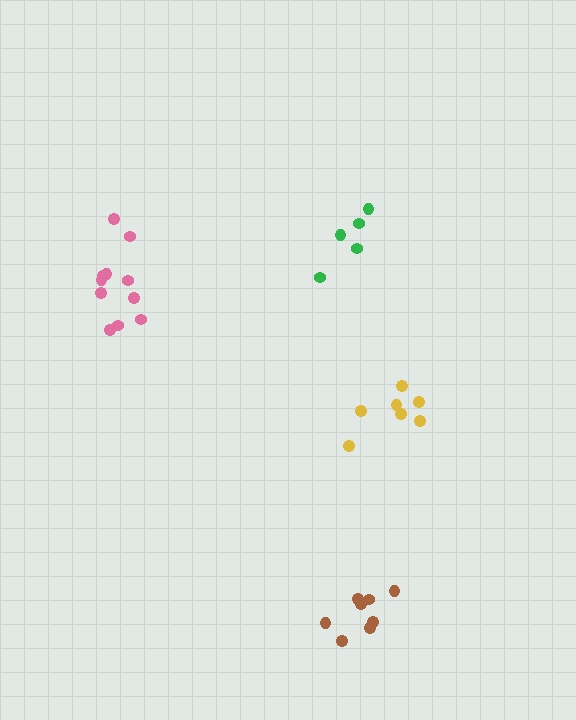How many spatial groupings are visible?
There are 4 spatial groupings.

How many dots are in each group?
Group 1: 5 dots, Group 2: 7 dots, Group 3: 8 dots, Group 4: 11 dots (31 total).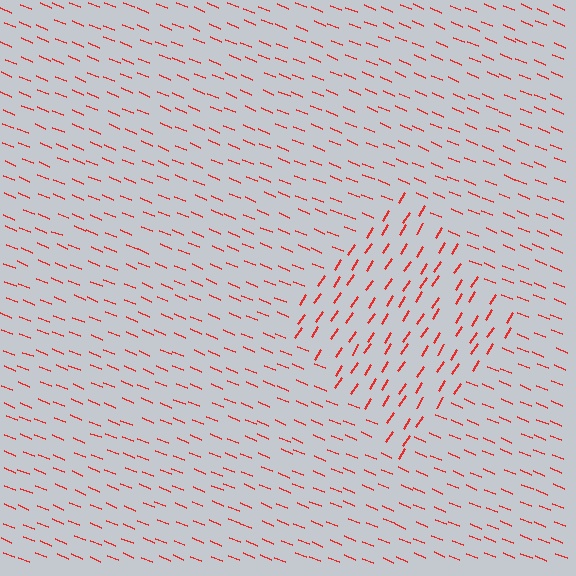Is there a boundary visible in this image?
Yes, there is a texture boundary formed by a change in line orientation.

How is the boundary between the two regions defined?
The boundary is defined purely by a change in line orientation (approximately 80 degrees difference). All lines are the same color and thickness.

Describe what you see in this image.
The image is filled with small red line segments. A diamond region in the image has lines oriented differently from the surrounding lines, creating a visible texture boundary.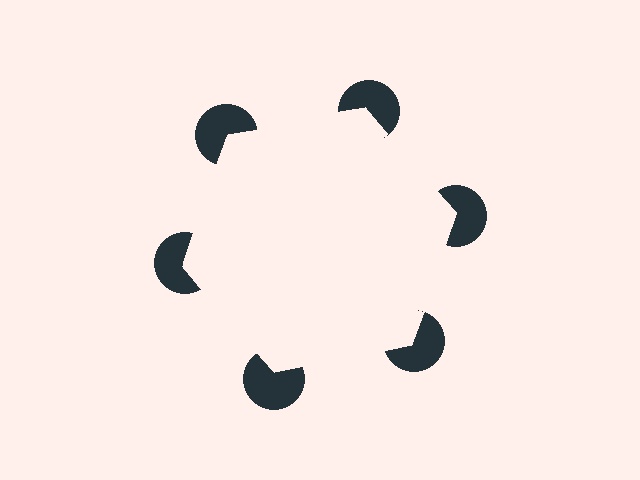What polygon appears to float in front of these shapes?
An illusory hexagon — its edges are inferred from the aligned wedge cuts in the pac-man discs, not physically drawn.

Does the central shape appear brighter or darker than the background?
It typically appears slightly brighter than the background, even though no actual brightness change is drawn.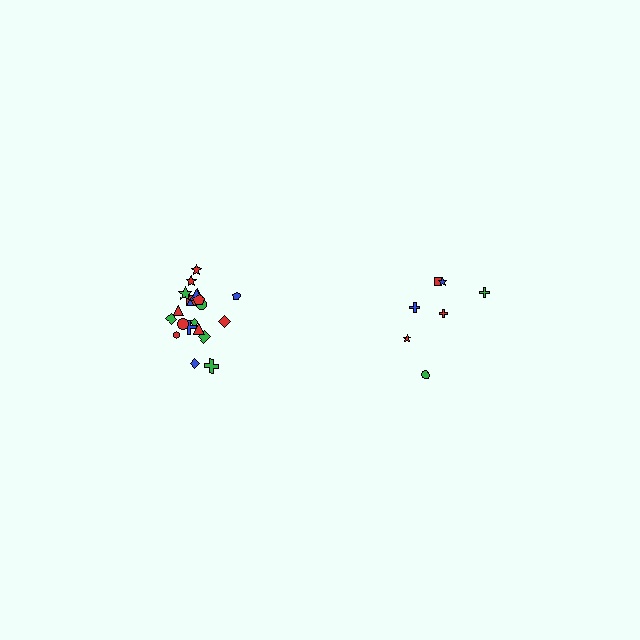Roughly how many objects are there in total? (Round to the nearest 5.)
Roughly 30 objects in total.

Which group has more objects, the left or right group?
The left group.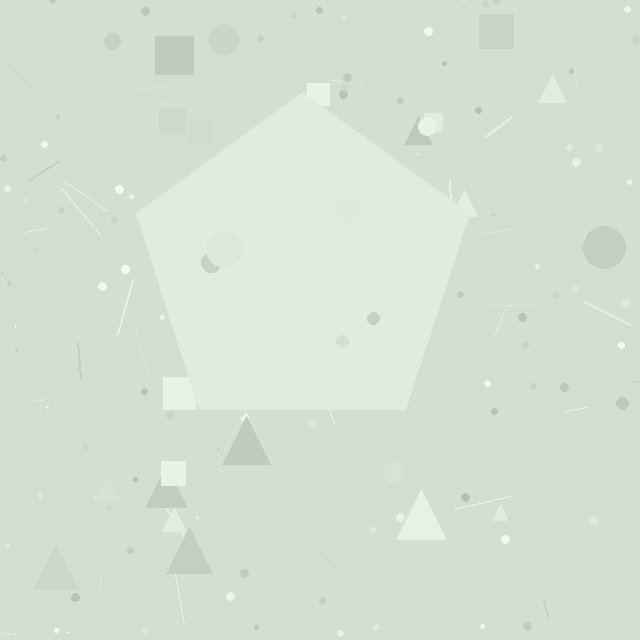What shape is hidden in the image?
A pentagon is hidden in the image.